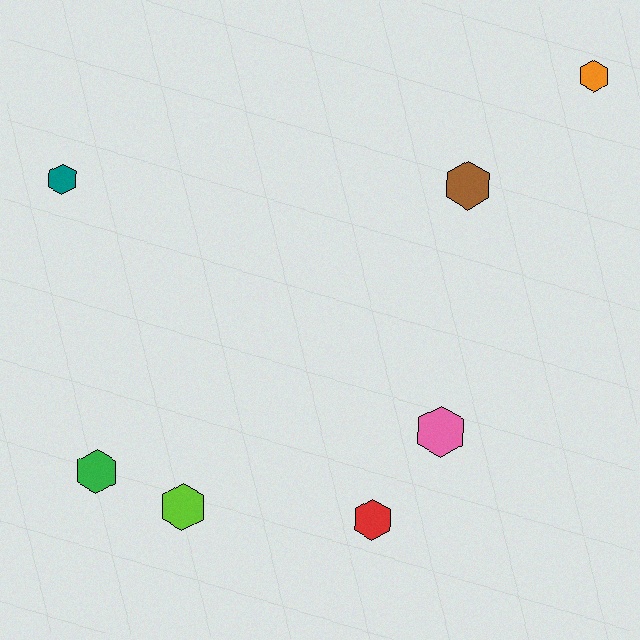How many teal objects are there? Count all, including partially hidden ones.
There is 1 teal object.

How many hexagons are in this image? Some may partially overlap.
There are 7 hexagons.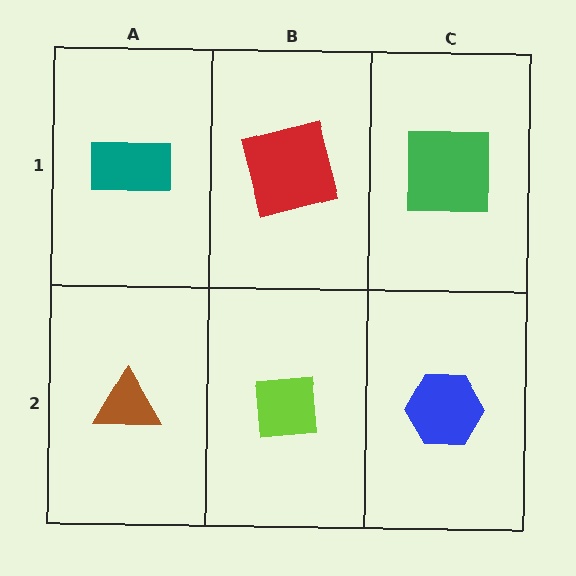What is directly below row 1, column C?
A blue hexagon.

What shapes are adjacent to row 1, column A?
A brown triangle (row 2, column A), a red square (row 1, column B).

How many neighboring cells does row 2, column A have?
2.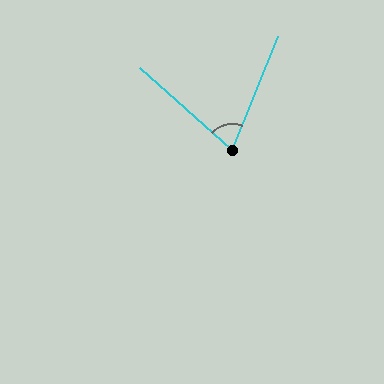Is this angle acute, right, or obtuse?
It is acute.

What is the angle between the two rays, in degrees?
Approximately 70 degrees.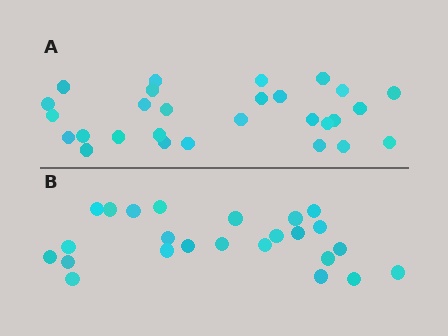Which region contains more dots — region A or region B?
Region A (the top region) has more dots.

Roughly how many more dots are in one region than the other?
Region A has about 4 more dots than region B.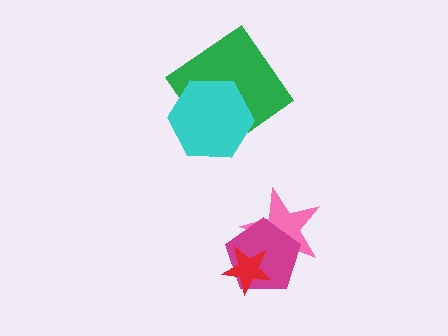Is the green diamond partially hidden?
Yes, it is partially covered by another shape.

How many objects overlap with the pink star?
2 objects overlap with the pink star.